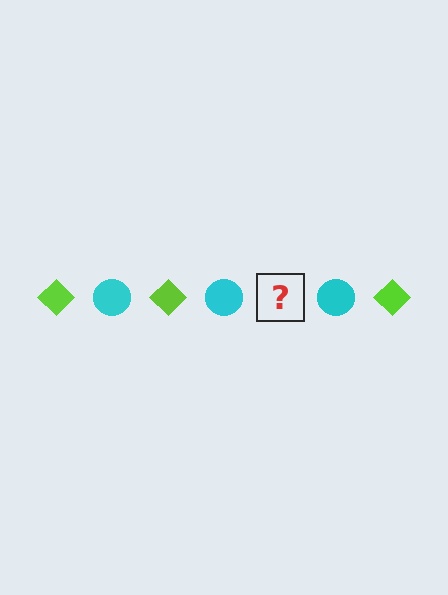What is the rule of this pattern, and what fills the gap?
The rule is that the pattern alternates between lime diamond and cyan circle. The gap should be filled with a lime diamond.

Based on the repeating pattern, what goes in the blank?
The blank should be a lime diamond.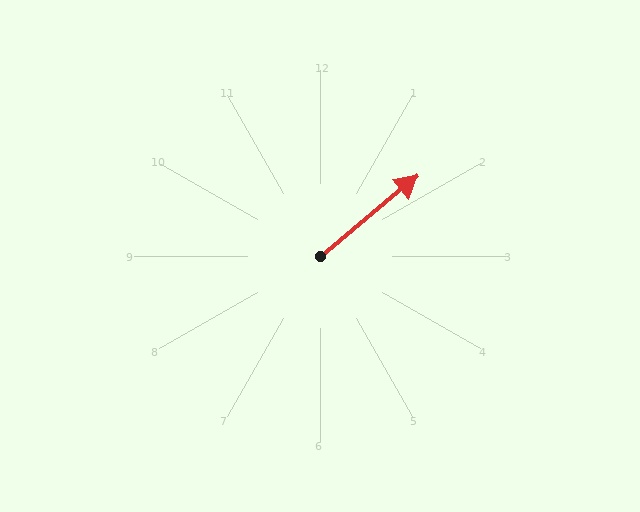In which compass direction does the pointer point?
Northeast.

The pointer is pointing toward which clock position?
Roughly 2 o'clock.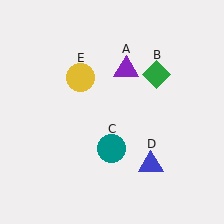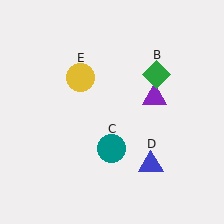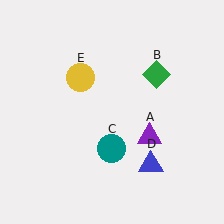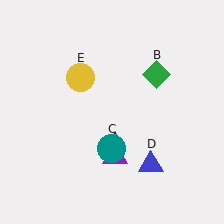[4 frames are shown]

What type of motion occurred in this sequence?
The purple triangle (object A) rotated clockwise around the center of the scene.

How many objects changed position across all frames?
1 object changed position: purple triangle (object A).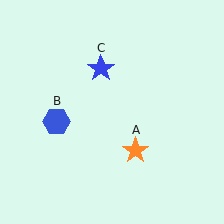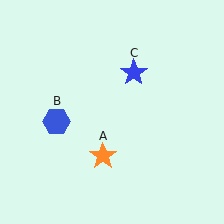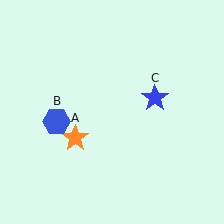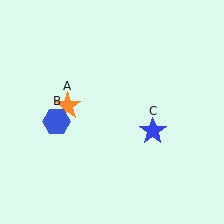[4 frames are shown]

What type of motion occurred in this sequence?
The orange star (object A), blue star (object C) rotated clockwise around the center of the scene.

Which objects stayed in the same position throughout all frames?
Blue hexagon (object B) remained stationary.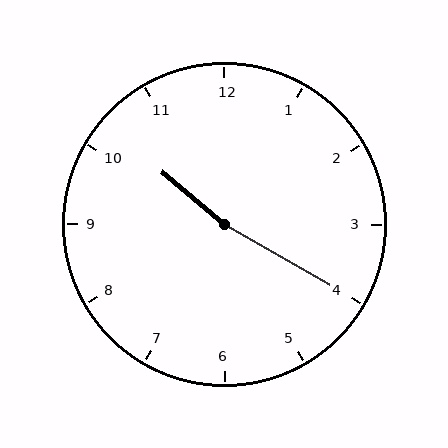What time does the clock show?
10:20.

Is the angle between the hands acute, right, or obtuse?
It is obtuse.